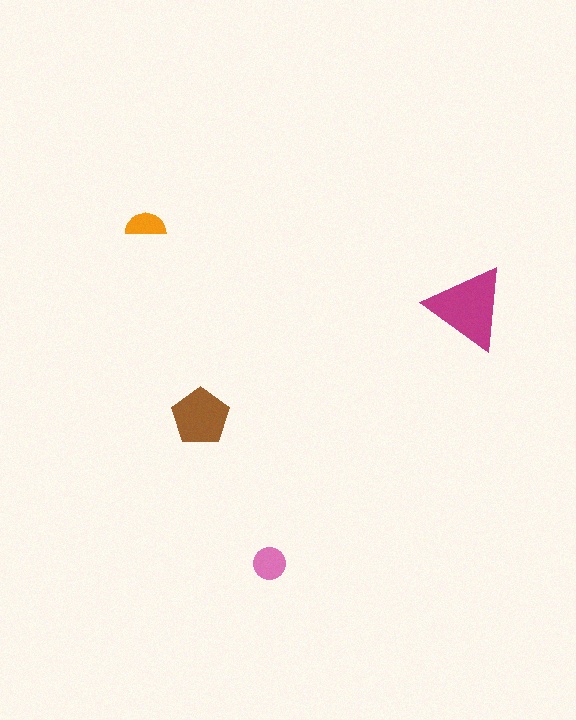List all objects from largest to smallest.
The magenta triangle, the brown pentagon, the pink circle, the orange semicircle.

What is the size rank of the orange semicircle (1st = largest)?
4th.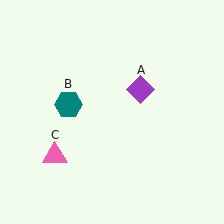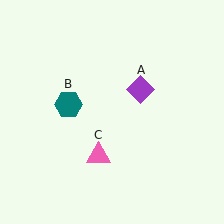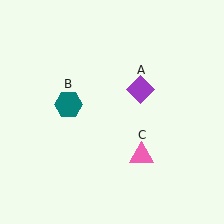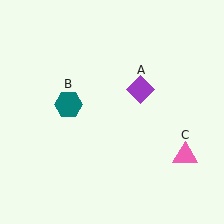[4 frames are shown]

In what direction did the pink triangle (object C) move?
The pink triangle (object C) moved right.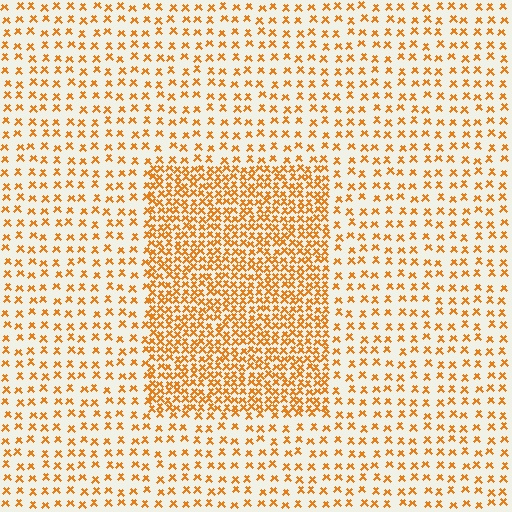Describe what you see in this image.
The image contains small orange elements arranged at two different densities. A rectangle-shaped region is visible where the elements are more densely packed than the surrounding area.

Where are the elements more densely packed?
The elements are more densely packed inside the rectangle boundary.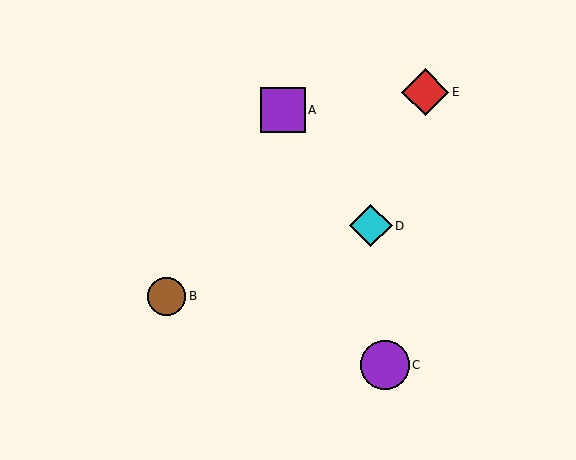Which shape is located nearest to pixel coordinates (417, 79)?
The red diamond (labeled E) at (425, 92) is nearest to that location.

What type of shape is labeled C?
Shape C is a purple circle.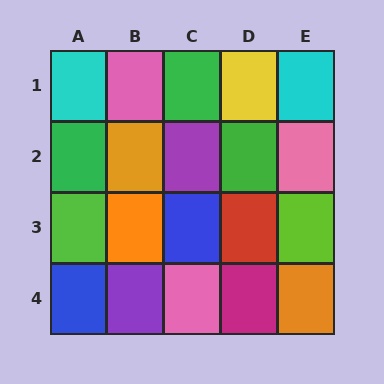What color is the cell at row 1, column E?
Cyan.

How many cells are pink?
3 cells are pink.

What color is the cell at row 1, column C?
Green.